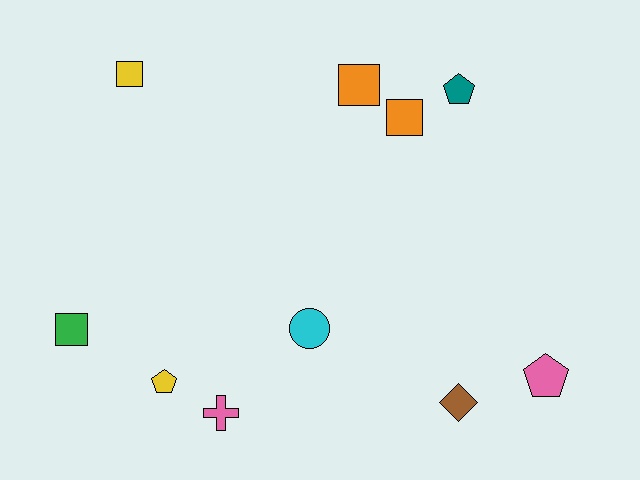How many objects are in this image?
There are 10 objects.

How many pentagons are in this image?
There are 3 pentagons.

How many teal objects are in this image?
There is 1 teal object.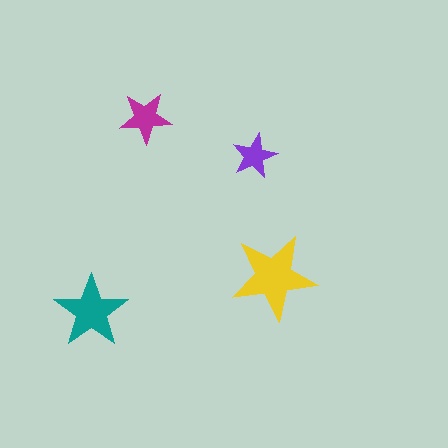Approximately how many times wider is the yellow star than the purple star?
About 2 times wider.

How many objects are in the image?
There are 4 objects in the image.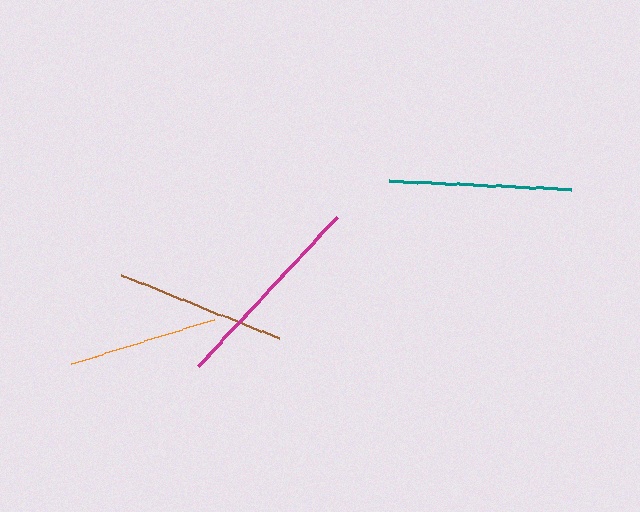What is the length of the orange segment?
The orange segment is approximately 149 pixels long.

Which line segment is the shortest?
The orange line is the shortest at approximately 149 pixels.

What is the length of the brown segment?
The brown segment is approximately 170 pixels long.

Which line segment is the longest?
The magenta line is the longest at approximately 204 pixels.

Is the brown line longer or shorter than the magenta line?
The magenta line is longer than the brown line.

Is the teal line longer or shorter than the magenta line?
The magenta line is longer than the teal line.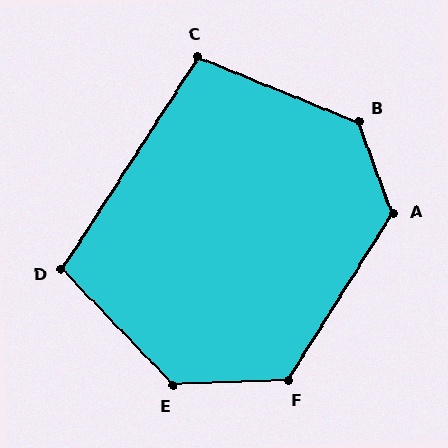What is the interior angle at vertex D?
Approximately 103 degrees (obtuse).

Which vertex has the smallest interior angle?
C, at approximately 101 degrees.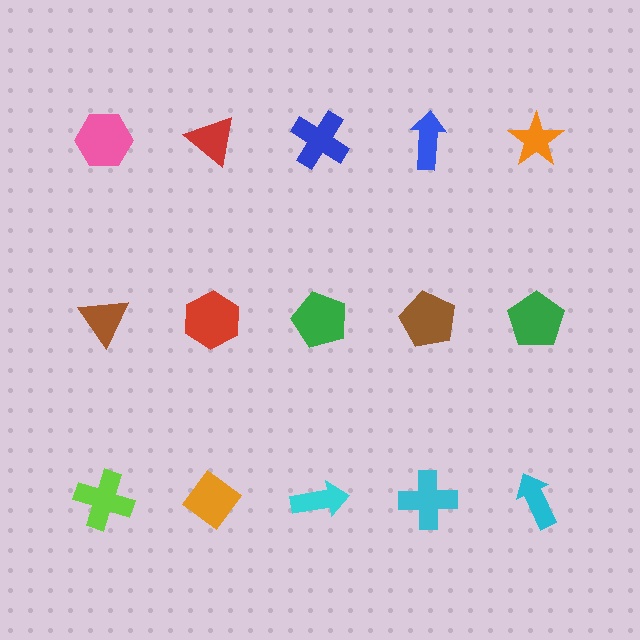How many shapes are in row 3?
5 shapes.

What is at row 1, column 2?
A red triangle.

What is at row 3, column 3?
A cyan arrow.